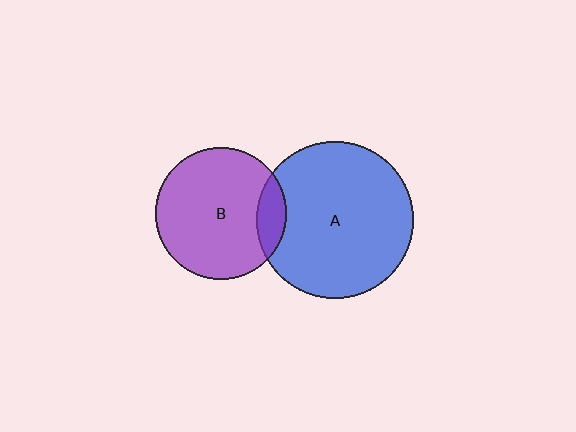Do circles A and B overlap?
Yes.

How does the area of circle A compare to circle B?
Approximately 1.4 times.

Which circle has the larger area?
Circle A (blue).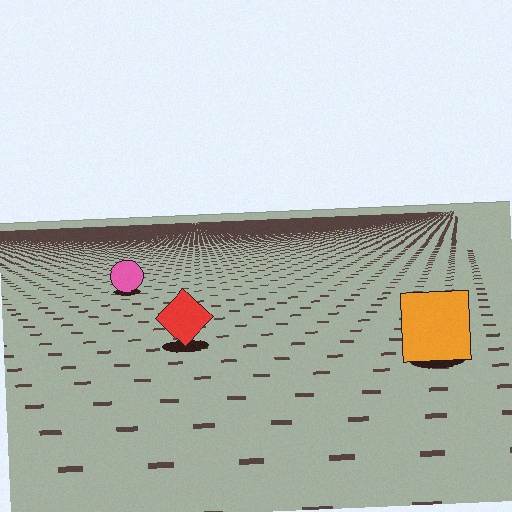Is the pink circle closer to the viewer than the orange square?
No. The orange square is closer — you can tell from the texture gradient: the ground texture is coarser near it.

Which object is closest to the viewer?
The orange square is closest. The texture marks near it are larger and more spread out.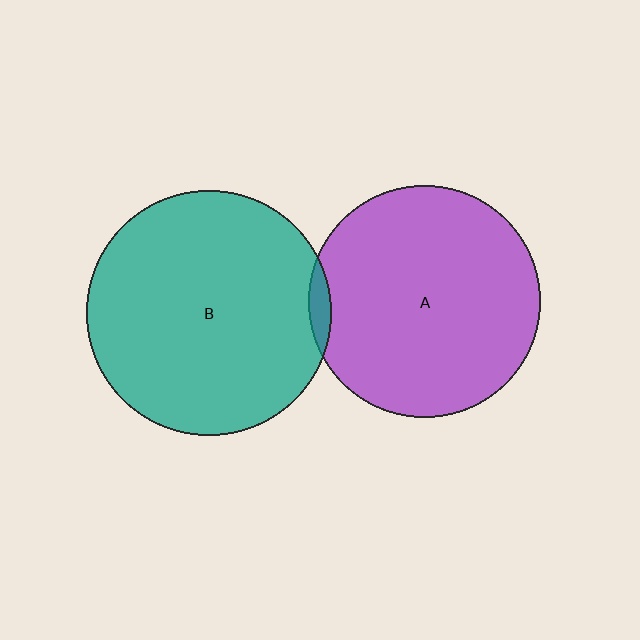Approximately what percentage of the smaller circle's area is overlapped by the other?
Approximately 5%.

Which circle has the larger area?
Circle B (teal).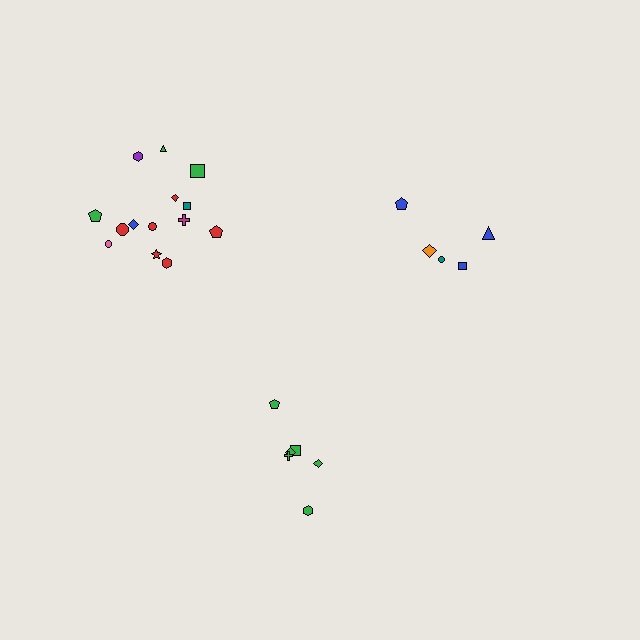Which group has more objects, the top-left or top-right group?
The top-left group.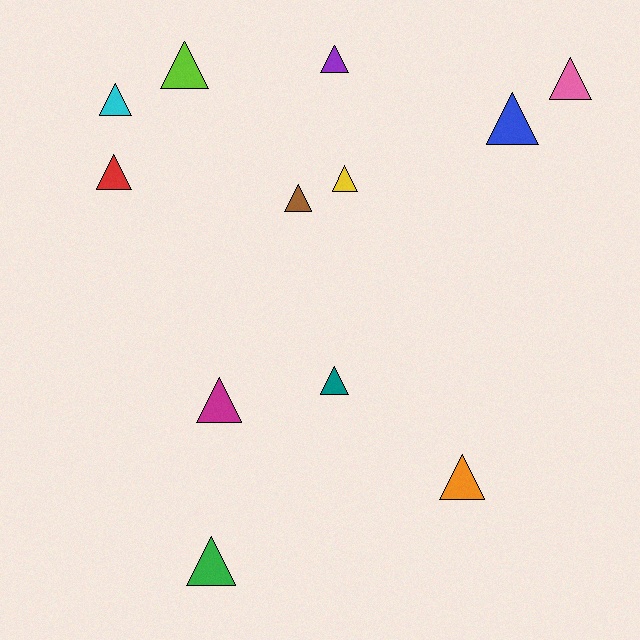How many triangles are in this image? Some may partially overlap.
There are 12 triangles.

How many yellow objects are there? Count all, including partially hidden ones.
There is 1 yellow object.